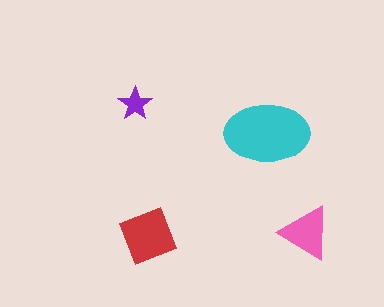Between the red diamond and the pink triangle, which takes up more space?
The red diamond.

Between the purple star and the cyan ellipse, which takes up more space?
The cyan ellipse.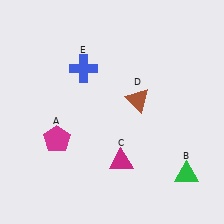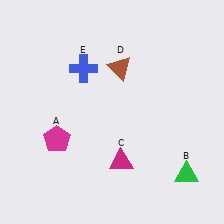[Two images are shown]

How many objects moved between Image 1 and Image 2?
1 object moved between the two images.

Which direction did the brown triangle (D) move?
The brown triangle (D) moved up.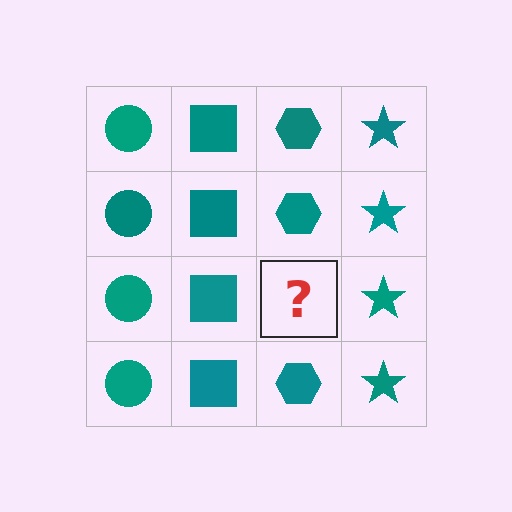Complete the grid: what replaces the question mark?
The question mark should be replaced with a teal hexagon.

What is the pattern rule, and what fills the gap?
The rule is that each column has a consistent shape. The gap should be filled with a teal hexagon.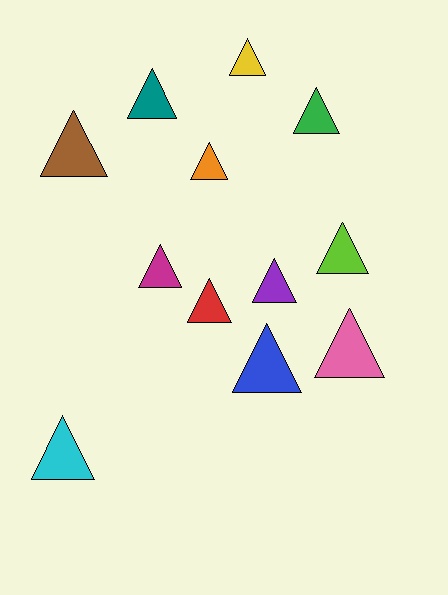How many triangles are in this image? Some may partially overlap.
There are 12 triangles.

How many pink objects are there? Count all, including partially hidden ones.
There is 1 pink object.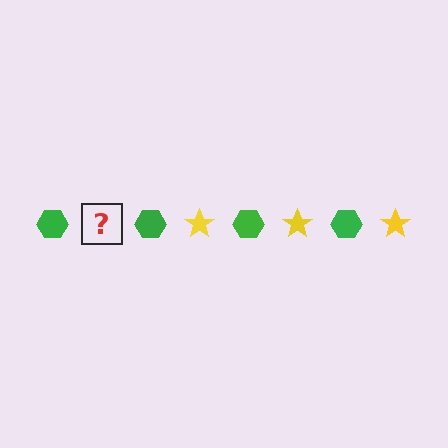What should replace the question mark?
The question mark should be replaced with a yellow star.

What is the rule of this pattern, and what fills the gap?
The rule is that the pattern alternates between green hexagon and yellow star. The gap should be filled with a yellow star.